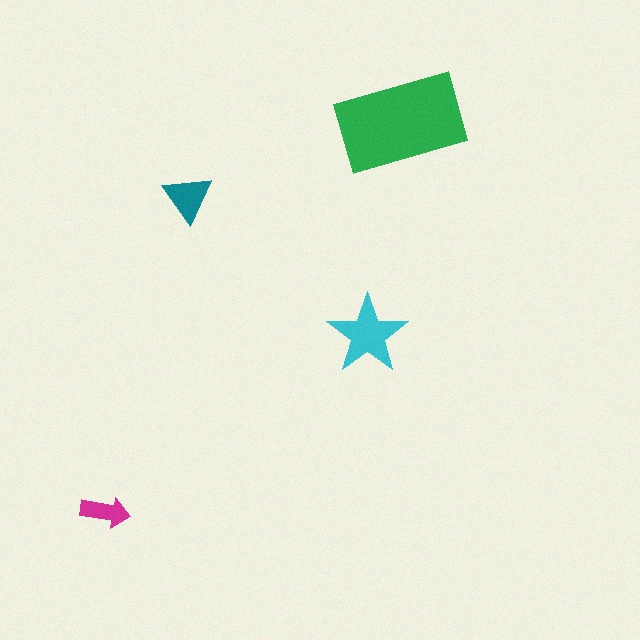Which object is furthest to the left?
The magenta arrow is leftmost.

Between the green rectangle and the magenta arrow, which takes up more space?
The green rectangle.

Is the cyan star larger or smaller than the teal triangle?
Larger.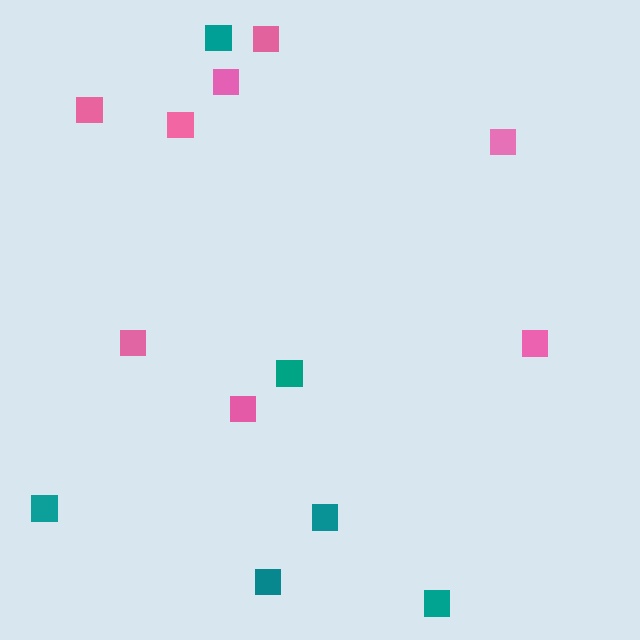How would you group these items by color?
There are 2 groups: one group of teal squares (6) and one group of pink squares (8).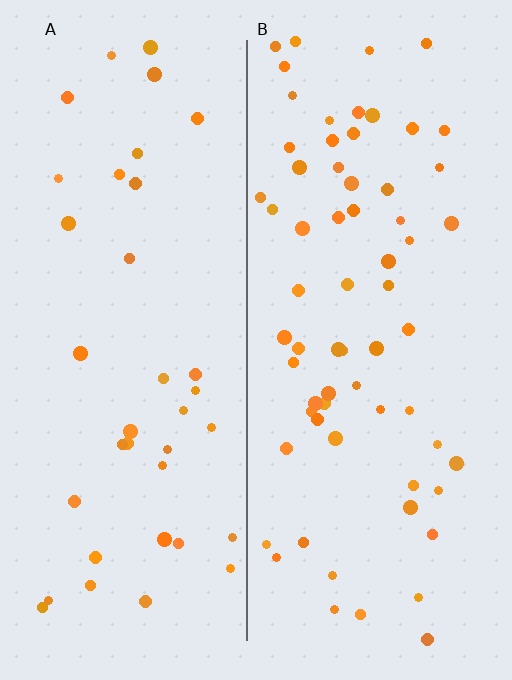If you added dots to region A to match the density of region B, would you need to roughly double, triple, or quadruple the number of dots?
Approximately double.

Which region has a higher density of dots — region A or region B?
B (the right).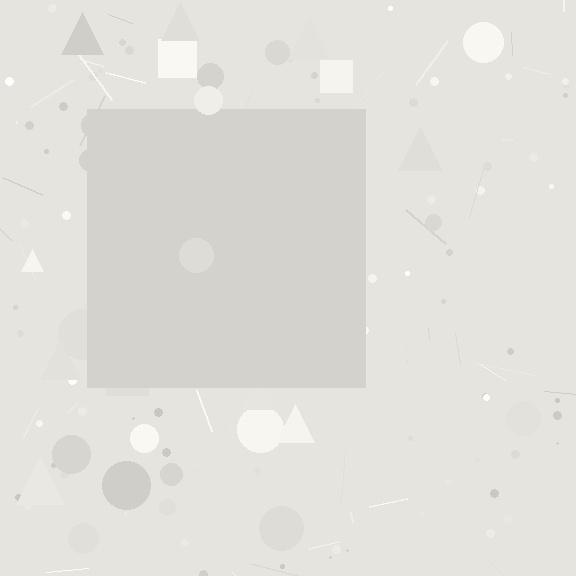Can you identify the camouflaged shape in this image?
The camouflaged shape is a square.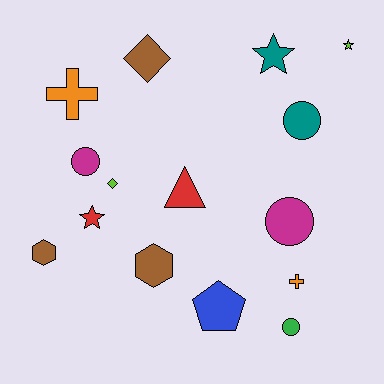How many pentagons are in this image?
There is 1 pentagon.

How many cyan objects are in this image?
There are no cyan objects.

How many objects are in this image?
There are 15 objects.